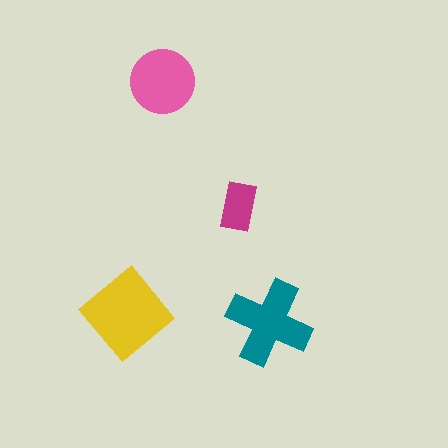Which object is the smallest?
The magenta rectangle.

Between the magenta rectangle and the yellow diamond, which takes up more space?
The yellow diamond.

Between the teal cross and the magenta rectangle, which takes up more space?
The teal cross.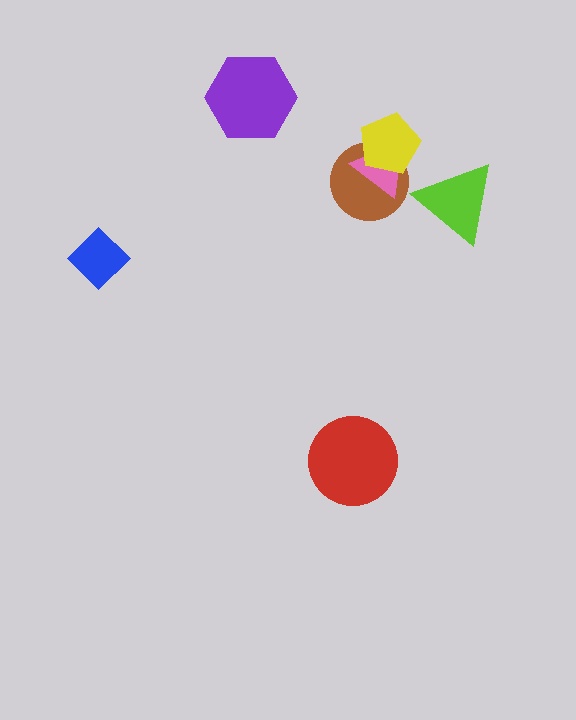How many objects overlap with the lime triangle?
0 objects overlap with the lime triangle.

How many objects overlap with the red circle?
0 objects overlap with the red circle.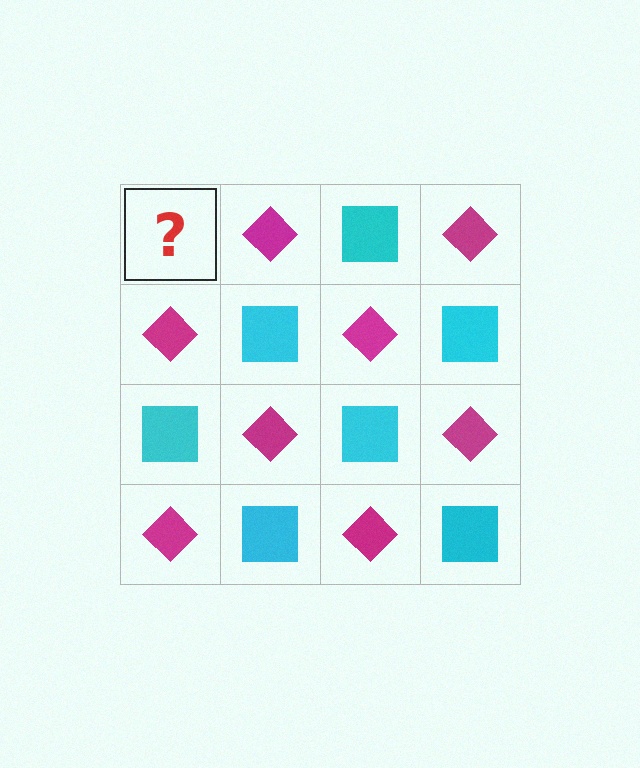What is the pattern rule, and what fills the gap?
The rule is that it alternates cyan square and magenta diamond in a checkerboard pattern. The gap should be filled with a cyan square.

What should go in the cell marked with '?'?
The missing cell should contain a cyan square.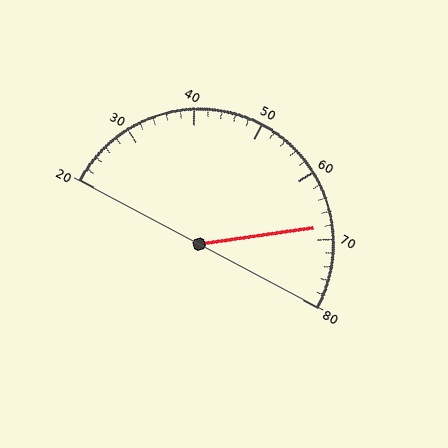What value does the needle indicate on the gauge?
The needle indicates approximately 68.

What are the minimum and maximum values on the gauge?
The gauge ranges from 20 to 80.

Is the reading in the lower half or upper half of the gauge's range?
The reading is in the upper half of the range (20 to 80).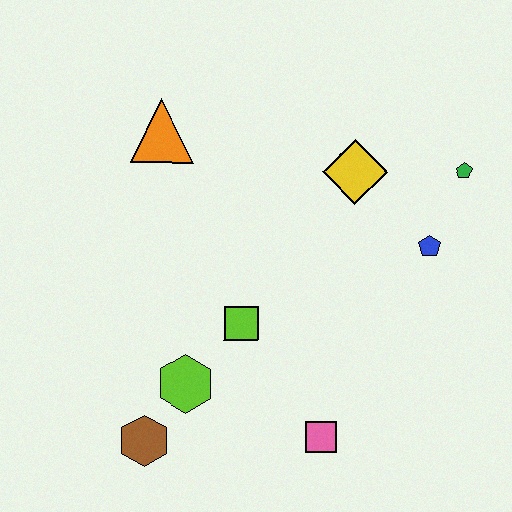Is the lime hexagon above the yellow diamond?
No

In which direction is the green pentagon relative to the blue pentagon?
The green pentagon is above the blue pentagon.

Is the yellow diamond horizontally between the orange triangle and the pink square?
No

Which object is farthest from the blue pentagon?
The brown hexagon is farthest from the blue pentagon.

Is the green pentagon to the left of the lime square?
No